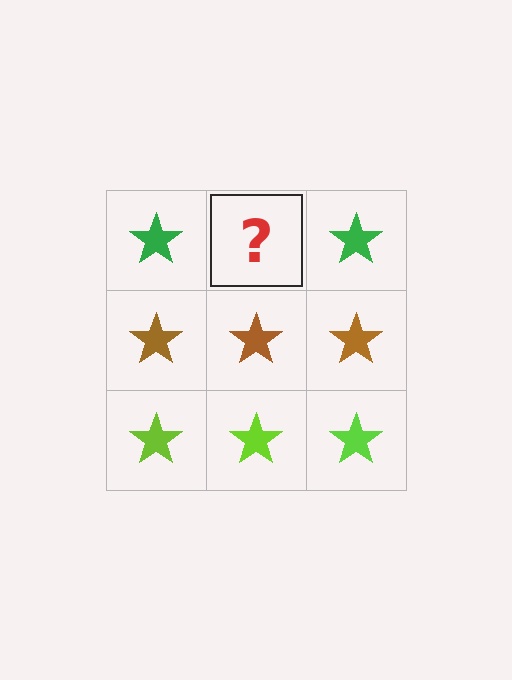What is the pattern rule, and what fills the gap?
The rule is that each row has a consistent color. The gap should be filled with a green star.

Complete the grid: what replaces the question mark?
The question mark should be replaced with a green star.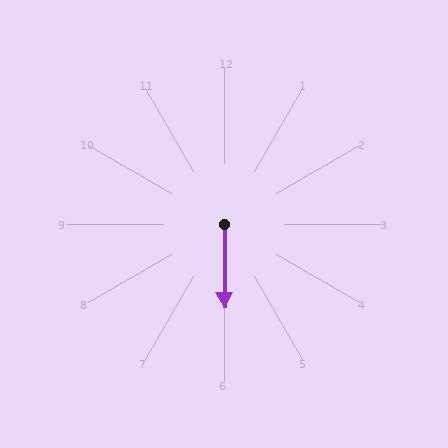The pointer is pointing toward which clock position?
Roughly 6 o'clock.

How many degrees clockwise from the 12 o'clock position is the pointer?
Approximately 180 degrees.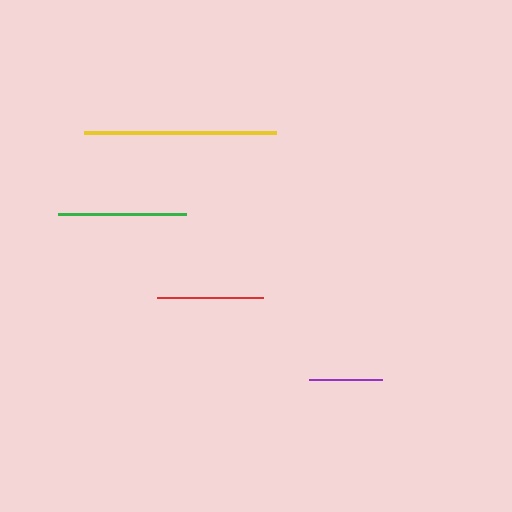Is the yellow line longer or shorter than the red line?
The yellow line is longer than the red line.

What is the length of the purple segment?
The purple segment is approximately 73 pixels long.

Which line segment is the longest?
The yellow line is the longest at approximately 192 pixels.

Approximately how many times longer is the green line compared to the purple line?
The green line is approximately 1.8 times the length of the purple line.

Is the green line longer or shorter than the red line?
The green line is longer than the red line.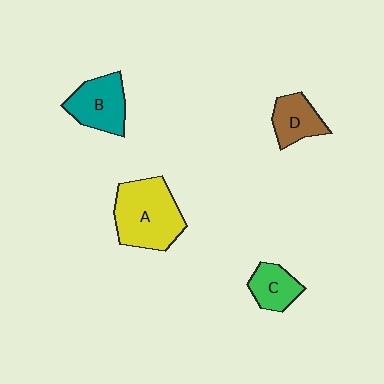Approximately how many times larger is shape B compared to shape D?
Approximately 1.3 times.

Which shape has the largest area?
Shape A (yellow).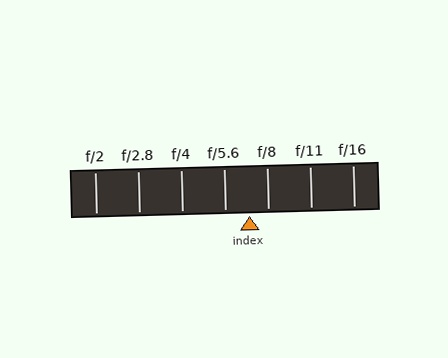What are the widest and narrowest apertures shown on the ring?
The widest aperture shown is f/2 and the narrowest is f/16.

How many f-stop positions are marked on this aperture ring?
There are 7 f-stop positions marked.